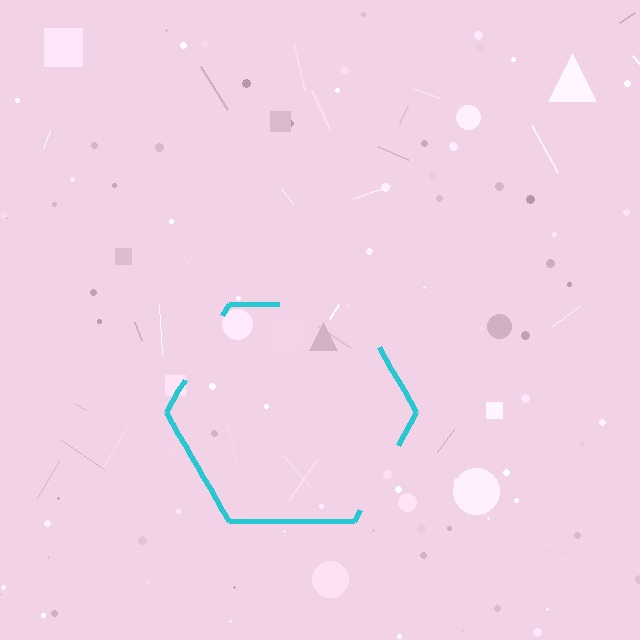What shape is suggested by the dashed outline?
The dashed outline suggests a hexagon.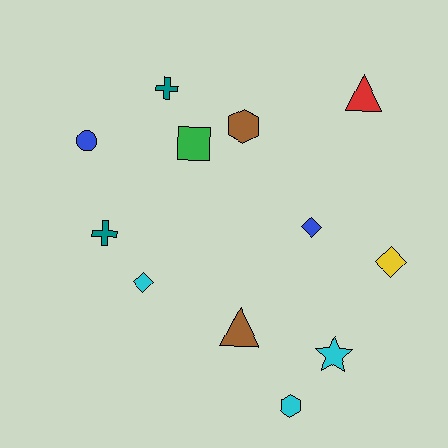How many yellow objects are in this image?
There is 1 yellow object.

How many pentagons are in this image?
There are no pentagons.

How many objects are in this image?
There are 12 objects.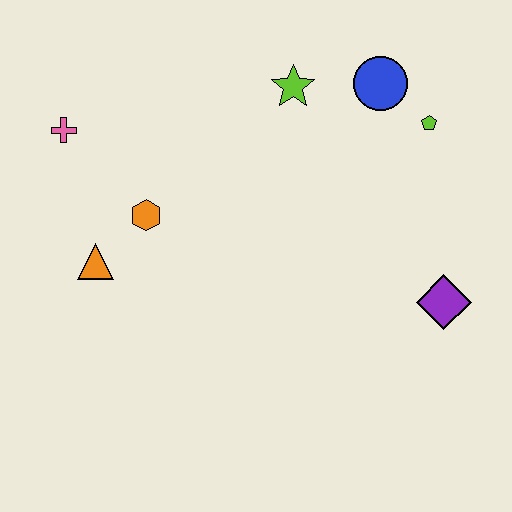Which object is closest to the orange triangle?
The orange hexagon is closest to the orange triangle.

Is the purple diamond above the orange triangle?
No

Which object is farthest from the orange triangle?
The lime pentagon is farthest from the orange triangle.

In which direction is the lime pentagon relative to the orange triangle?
The lime pentagon is to the right of the orange triangle.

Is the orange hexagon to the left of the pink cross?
No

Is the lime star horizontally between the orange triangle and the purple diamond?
Yes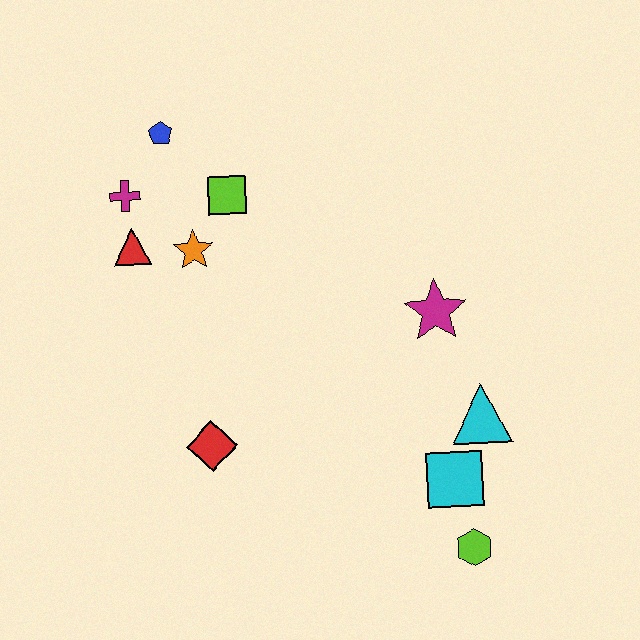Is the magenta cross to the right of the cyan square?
No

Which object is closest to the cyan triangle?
The cyan square is closest to the cyan triangle.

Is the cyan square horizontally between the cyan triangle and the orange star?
Yes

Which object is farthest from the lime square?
The lime hexagon is farthest from the lime square.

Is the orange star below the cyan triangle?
No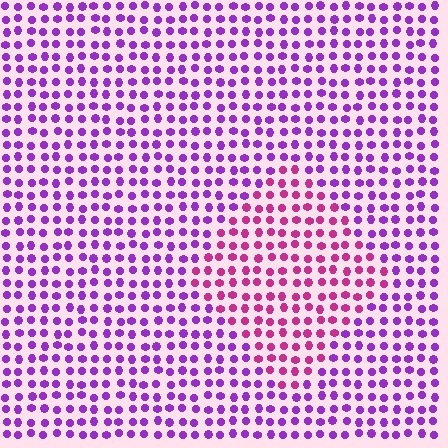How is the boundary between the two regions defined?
The boundary is defined purely by a slight shift in hue (about 41 degrees). Spacing, size, and orientation are identical on both sides.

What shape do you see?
I see a diamond.